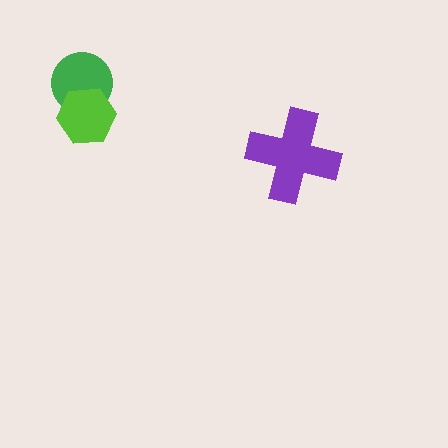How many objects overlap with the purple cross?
0 objects overlap with the purple cross.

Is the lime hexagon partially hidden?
No, no other shape covers it.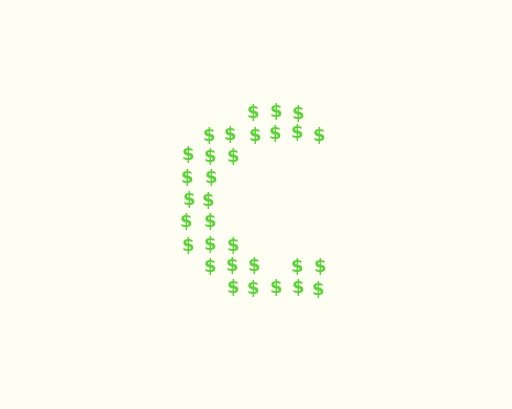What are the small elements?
The small elements are dollar signs.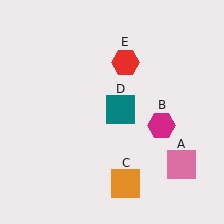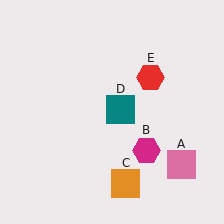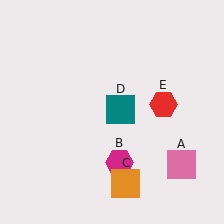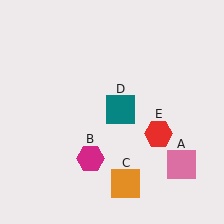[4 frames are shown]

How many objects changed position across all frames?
2 objects changed position: magenta hexagon (object B), red hexagon (object E).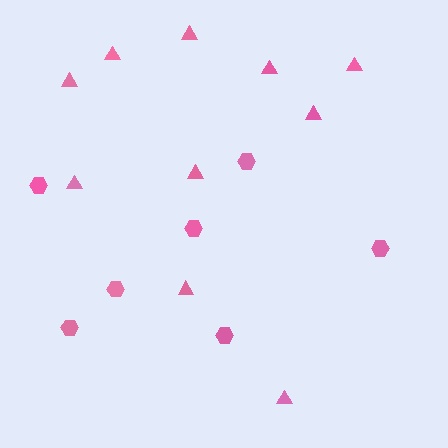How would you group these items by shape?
There are 2 groups: one group of hexagons (7) and one group of triangles (10).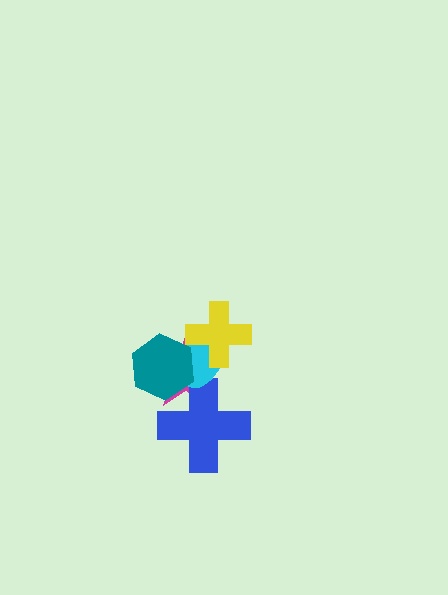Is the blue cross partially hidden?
Yes, it is partially covered by another shape.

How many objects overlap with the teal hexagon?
3 objects overlap with the teal hexagon.